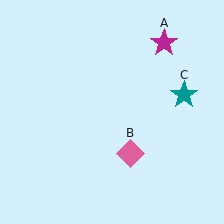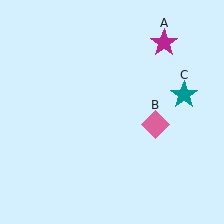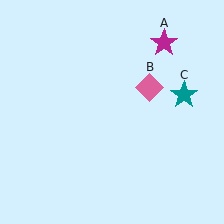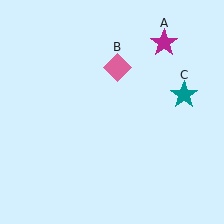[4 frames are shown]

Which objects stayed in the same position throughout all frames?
Magenta star (object A) and teal star (object C) remained stationary.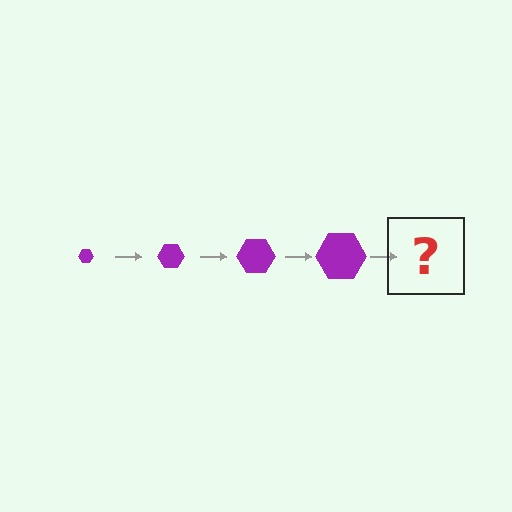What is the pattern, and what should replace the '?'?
The pattern is that the hexagon gets progressively larger each step. The '?' should be a purple hexagon, larger than the previous one.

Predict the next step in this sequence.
The next step is a purple hexagon, larger than the previous one.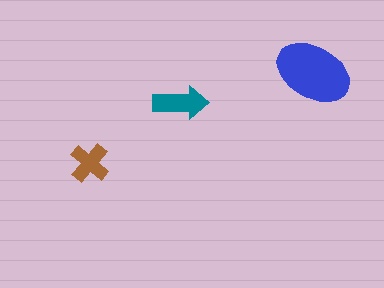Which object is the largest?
The blue ellipse.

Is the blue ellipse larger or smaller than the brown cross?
Larger.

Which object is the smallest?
The brown cross.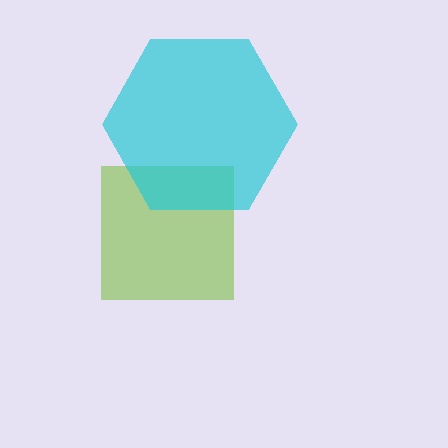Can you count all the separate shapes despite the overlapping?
Yes, there are 2 separate shapes.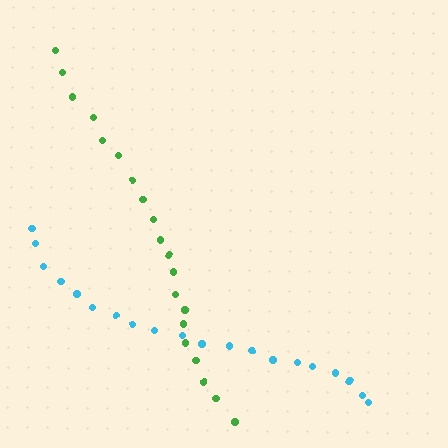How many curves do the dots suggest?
There are 2 distinct paths.